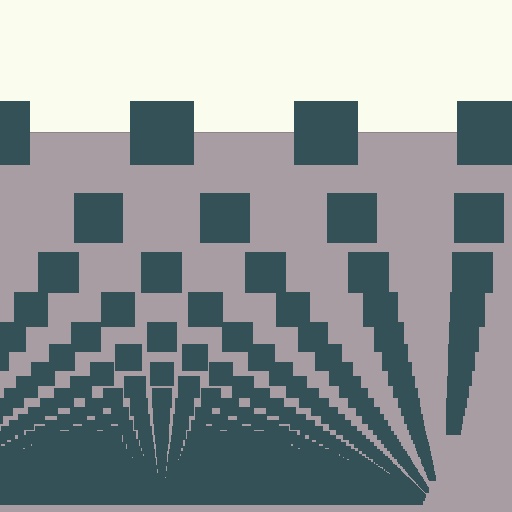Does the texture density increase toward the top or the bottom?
Density increases toward the bottom.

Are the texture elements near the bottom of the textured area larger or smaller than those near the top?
Smaller. The gradient is inverted — elements near the bottom are smaller and denser.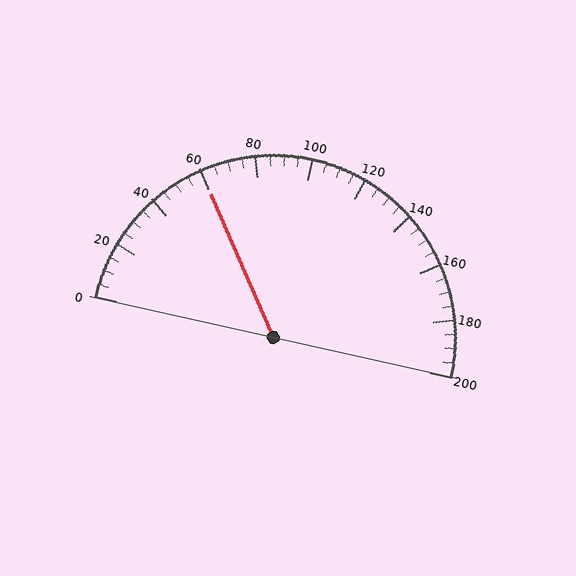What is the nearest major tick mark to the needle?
The nearest major tick mark is 60.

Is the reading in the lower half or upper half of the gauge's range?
The reading is in the lower half of the range (0 to 200).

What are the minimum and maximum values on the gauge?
The gauge ranges from 0 to 200.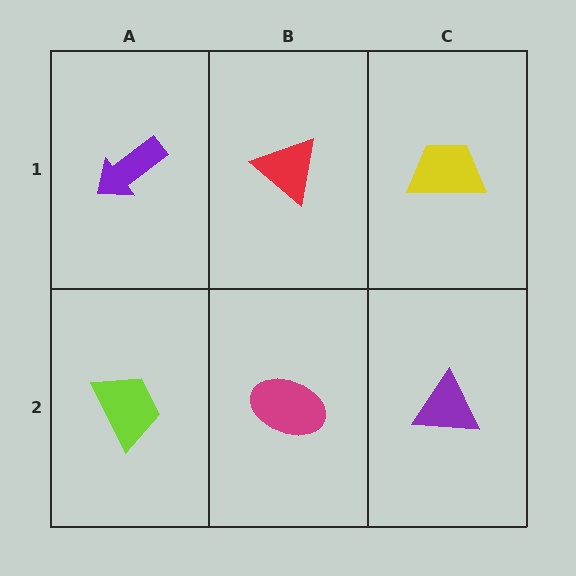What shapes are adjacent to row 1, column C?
A purple triangle (row 2, column C), a red triangle (row 1, column B).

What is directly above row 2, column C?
A yellow trapezoid.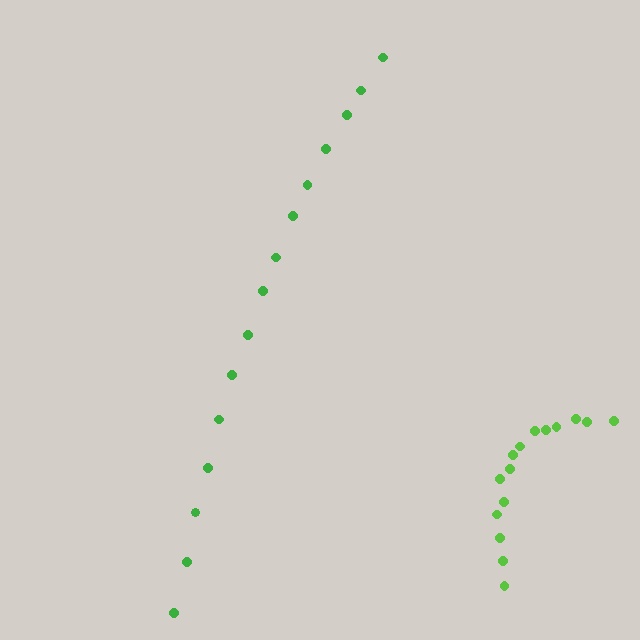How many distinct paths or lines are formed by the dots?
There are 2 distinct paths.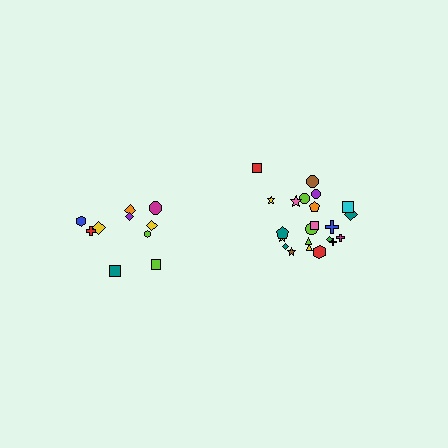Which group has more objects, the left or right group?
The right group.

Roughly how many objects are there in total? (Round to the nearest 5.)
Roughly 30 objects in total.